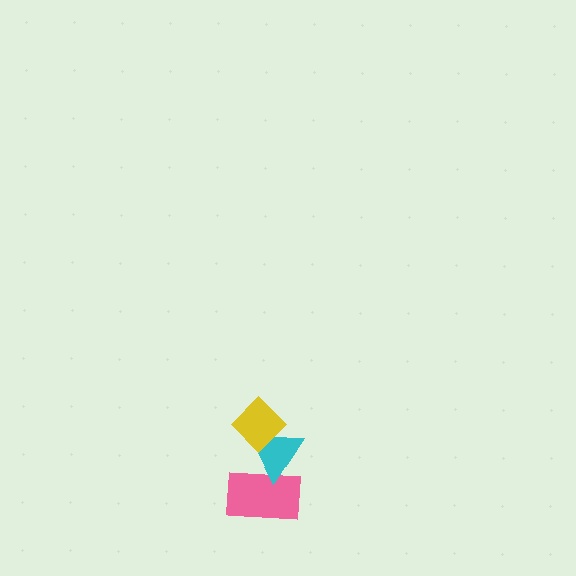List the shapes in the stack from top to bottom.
From top to bottom: the yellow diamond, the cyan triangle, the pink rectangle.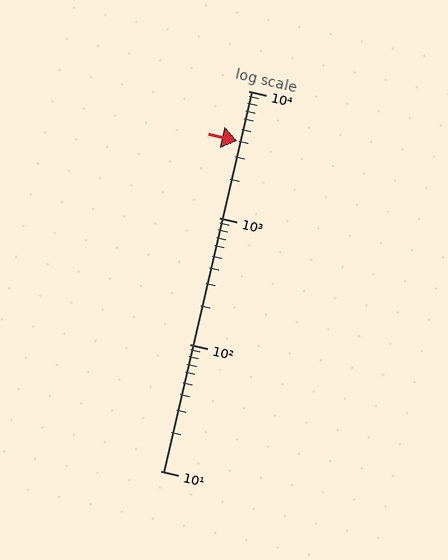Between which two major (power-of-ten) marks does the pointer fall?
The pointer is between 1000 and 10000.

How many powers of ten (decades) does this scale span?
The scale spans 3 decades, from 10 to 10000.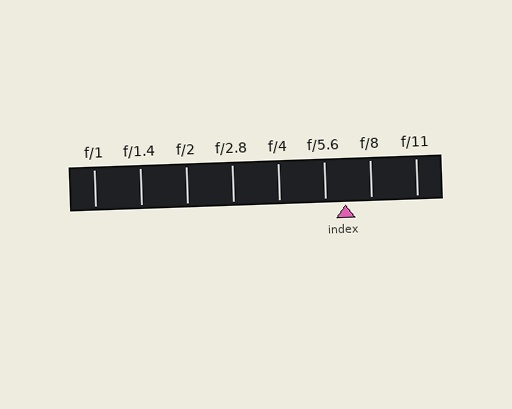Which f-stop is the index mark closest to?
The index mark is closest to f/5.6.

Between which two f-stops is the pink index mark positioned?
The index mark is between f/5.6 and f/8.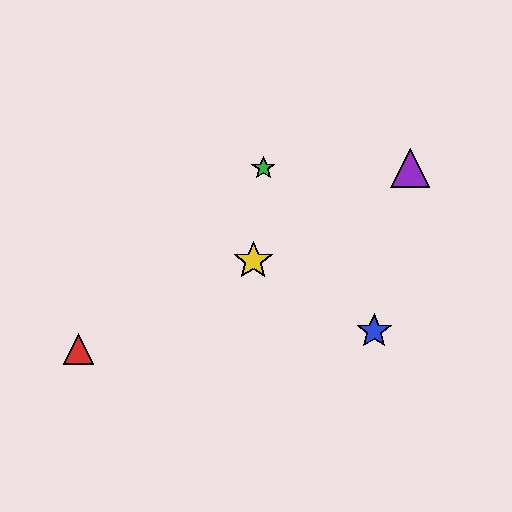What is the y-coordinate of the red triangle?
The red triangle is at y≈349.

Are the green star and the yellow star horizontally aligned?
No, the green star is at y≈168 and the yellow star is at y≈261.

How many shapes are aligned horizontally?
2 shapes (the green star, the purple triangle) are aligned horizontally.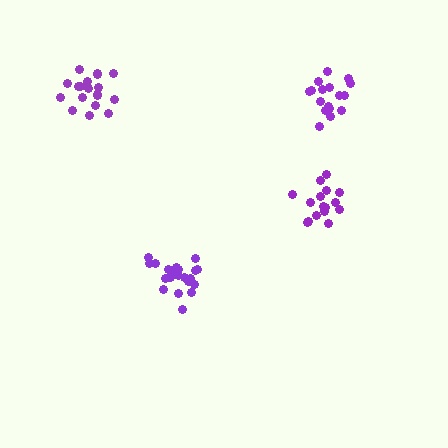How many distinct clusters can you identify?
There are 4 distinct clusters.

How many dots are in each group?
Group 1: 21 dots, Group 2: 16 dots, Group 3: 19 dots, Group 4: 17 dots (73 total).